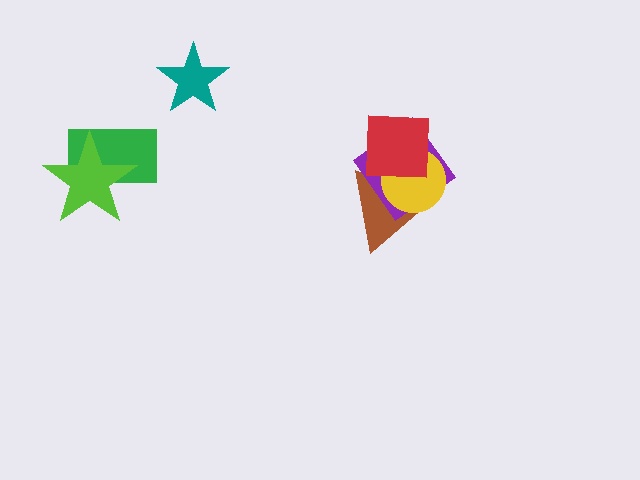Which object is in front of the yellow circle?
The red square is in front of the yellow circle.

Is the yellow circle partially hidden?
Yes, it is partially covered by another shape.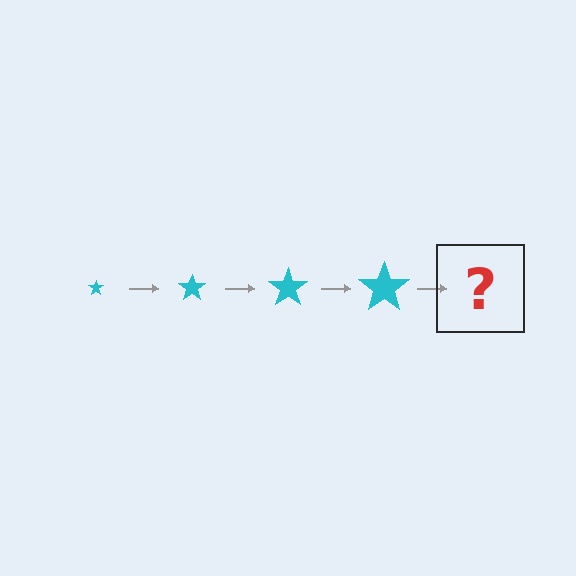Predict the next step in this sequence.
The next step is a cyan star, larger than the previous one.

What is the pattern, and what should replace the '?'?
The pattern is that the star gets progressively larger each step. The '?' should be a cyan star, larger than the previous one.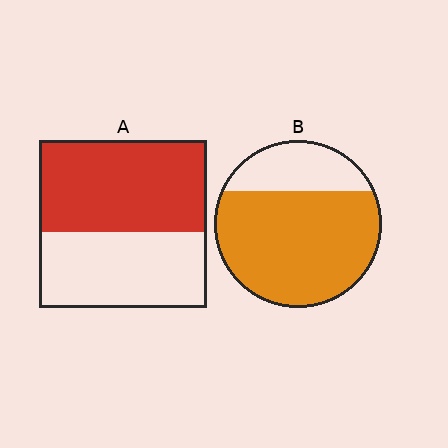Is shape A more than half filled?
Yes.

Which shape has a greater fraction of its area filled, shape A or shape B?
Shape B.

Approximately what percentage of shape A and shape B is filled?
A is approximately 55% and B is approximately 75%.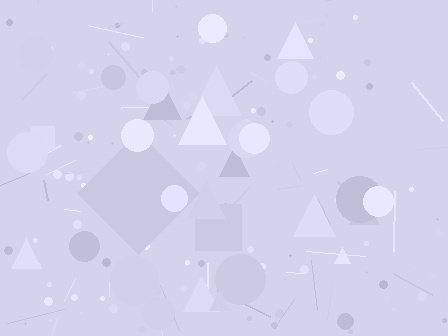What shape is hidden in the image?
A diamond is hidden in the image.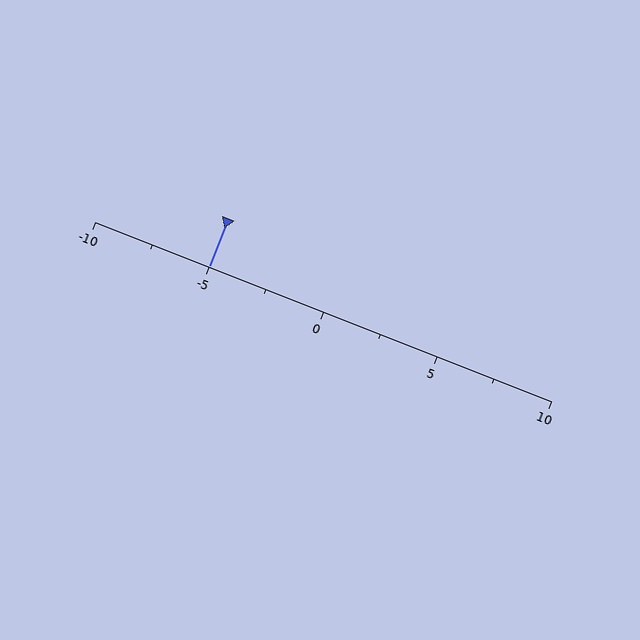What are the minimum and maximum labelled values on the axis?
The axis runs from -10 to 10.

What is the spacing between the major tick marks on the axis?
The major ticks are spaced 5 apart.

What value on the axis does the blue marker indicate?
The marker indicates approximately -5.